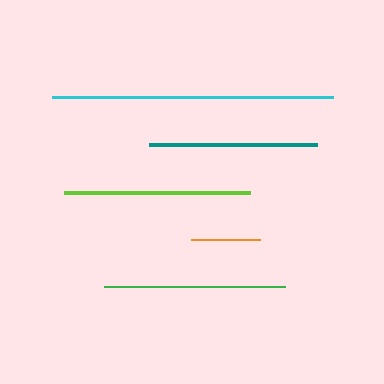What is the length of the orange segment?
The orange segment is approximately 69 pixels long.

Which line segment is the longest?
The cyan line is the longest at approximately 281 pixels.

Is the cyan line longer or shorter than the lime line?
The cyan line is longer than the lime line.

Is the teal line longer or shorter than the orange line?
The teal line is longer than the orange line.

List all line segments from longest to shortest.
From longest to shortest: cyan, lime, green, teal, orange.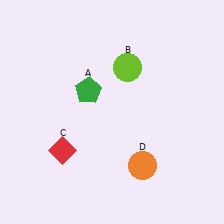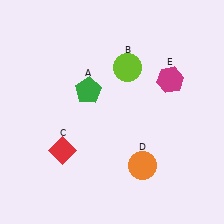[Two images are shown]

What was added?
A magenta hexagon (E) was added in Image 2.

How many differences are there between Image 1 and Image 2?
There is 1 difference between the two images.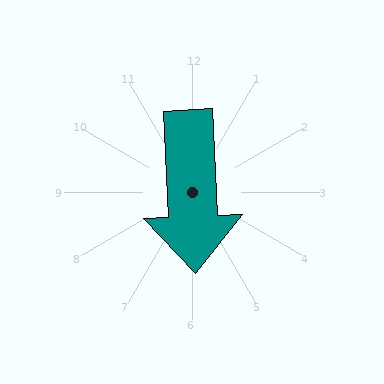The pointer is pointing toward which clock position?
Roughly 6 o'clock.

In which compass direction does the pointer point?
South.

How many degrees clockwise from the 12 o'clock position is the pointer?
Approximately 177 degrees.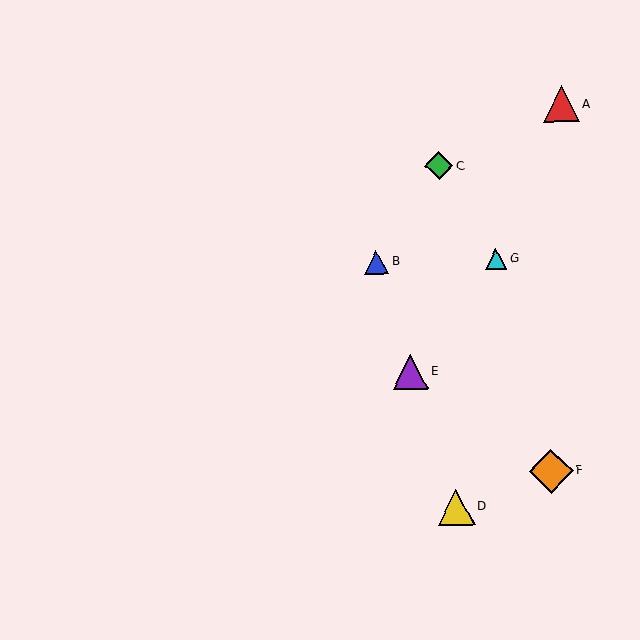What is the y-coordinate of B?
Object B is at y≈262.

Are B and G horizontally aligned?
Yes, both are at y≈262.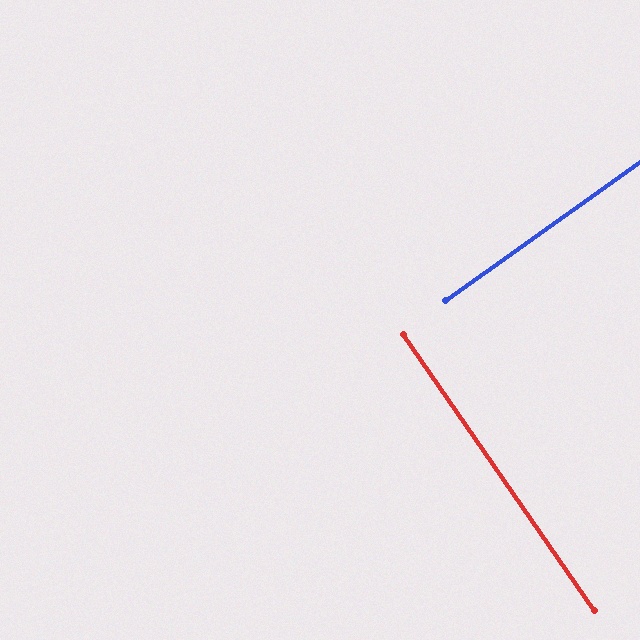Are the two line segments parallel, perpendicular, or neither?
Perpendicular — they meet at approximately 89°.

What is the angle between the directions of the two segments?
Approximately 89 degrees.